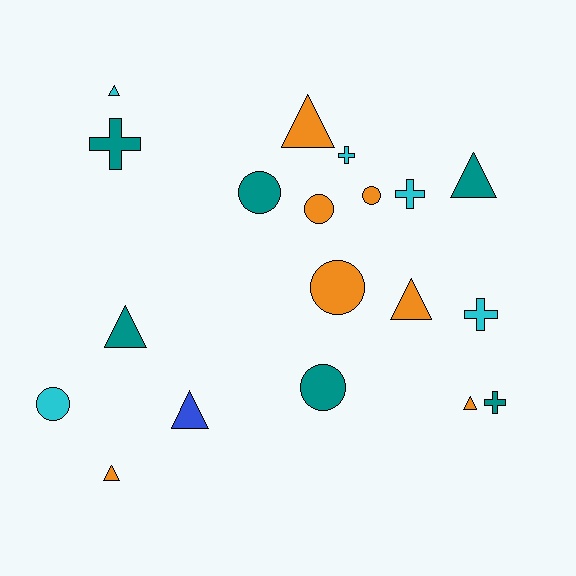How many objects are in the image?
There are 19 objects.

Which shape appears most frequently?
Triangle, with 8 objects.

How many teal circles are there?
There are 2 teal circles.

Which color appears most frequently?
Orange, with 7 objects.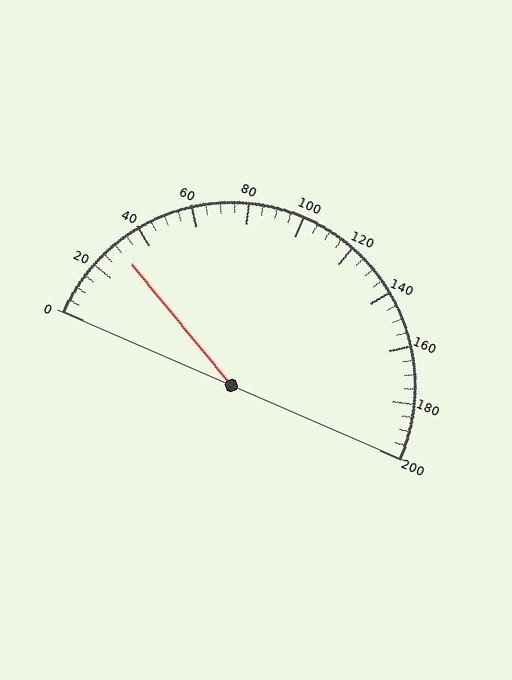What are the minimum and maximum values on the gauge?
The gauge ranges from 0 to 200.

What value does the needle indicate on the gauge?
The needle indicates approximately 30.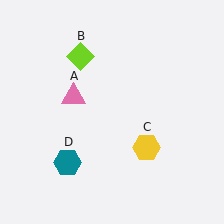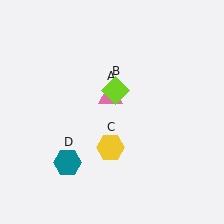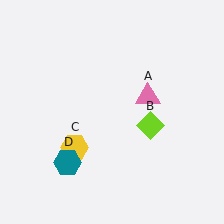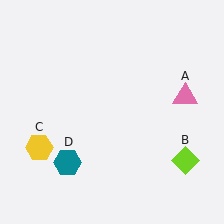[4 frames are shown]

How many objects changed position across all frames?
3 objects changed position: pink triangle (object A), lime diamond (object B), yellow hexagon (object C).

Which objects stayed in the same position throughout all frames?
Teal hexagon (object D) remained stationary.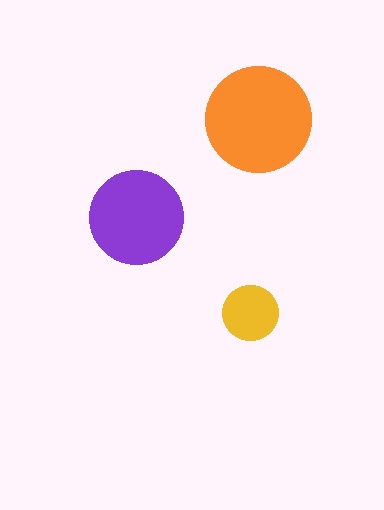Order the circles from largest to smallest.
the orange one, the purple one, the yellow one.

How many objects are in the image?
There are 3 objects in the image.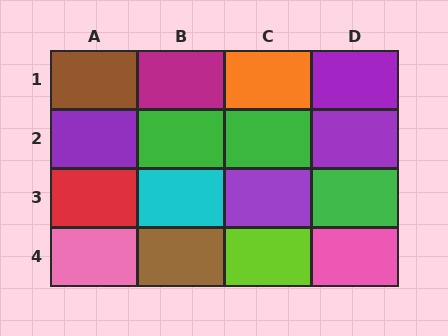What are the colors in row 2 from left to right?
Purple, green, green, purple.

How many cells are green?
3 cells are green.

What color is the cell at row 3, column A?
Red.